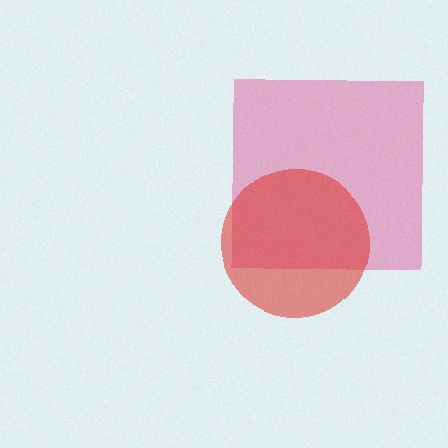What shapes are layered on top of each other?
The layered shapes are: a pink square, a red circle.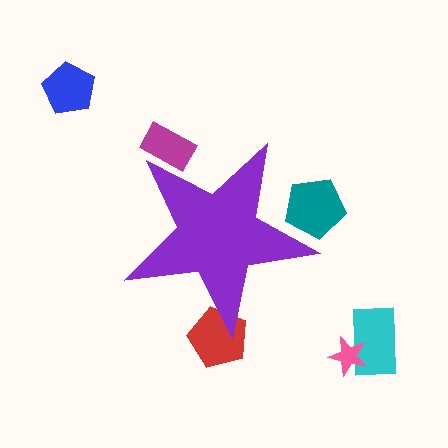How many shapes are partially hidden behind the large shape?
3 shapes are partially hidden.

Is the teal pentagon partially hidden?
Yes, the teal pentagon is partially hidden behind the purple star.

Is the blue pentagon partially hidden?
No, the blue pentagon is fully visible.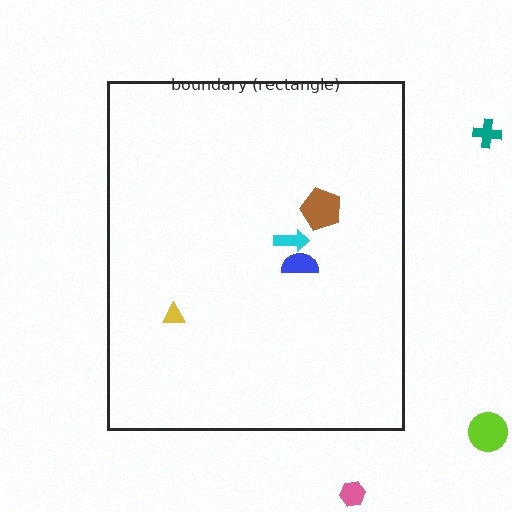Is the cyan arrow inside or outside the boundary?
Inside.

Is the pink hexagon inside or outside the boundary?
Outside.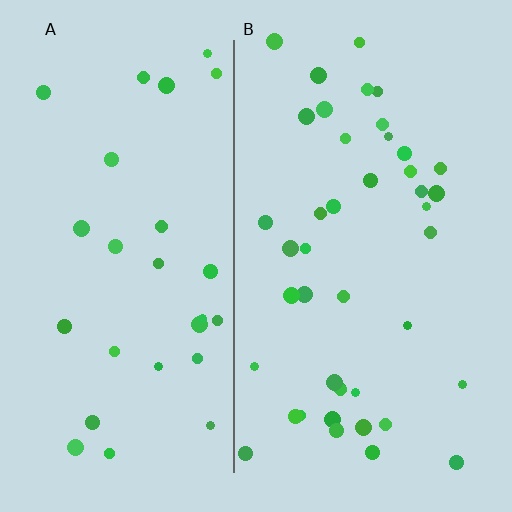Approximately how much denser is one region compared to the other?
Approximately 1.5× — region B over region A.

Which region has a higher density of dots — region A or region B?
B (the right).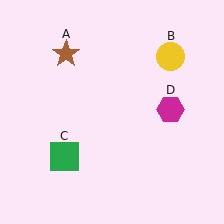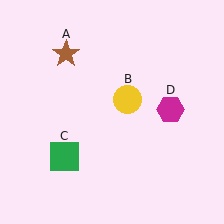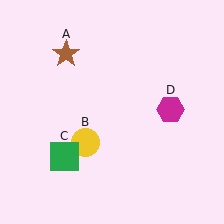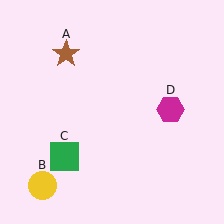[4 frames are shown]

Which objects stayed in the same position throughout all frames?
Brown star (object A) and green square (object C) and magenta hexagon (object D) remained stationary.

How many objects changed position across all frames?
1 object changed position: yellow circle (object B).